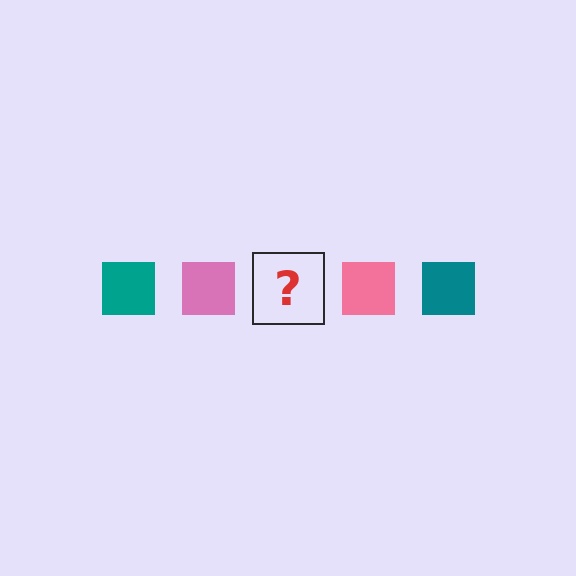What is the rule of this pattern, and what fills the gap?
The rule is that the pattern cycles through teal, pink squares. The gap should be filled with a teal square.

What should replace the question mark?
The question mark should be replaced with a teal square.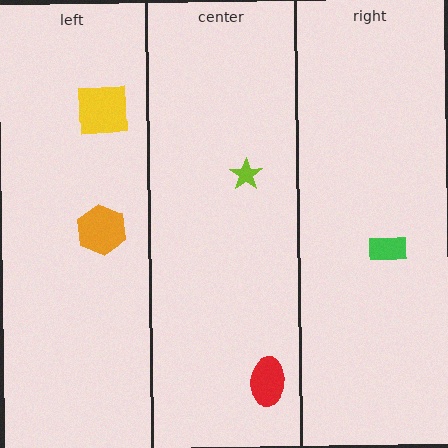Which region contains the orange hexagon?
The left region.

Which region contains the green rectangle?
The right region.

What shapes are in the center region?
The lime star, the red ellipse.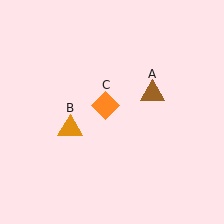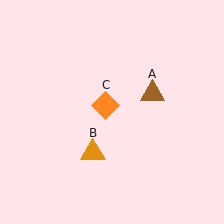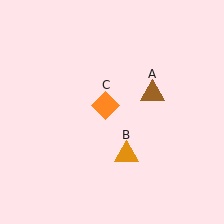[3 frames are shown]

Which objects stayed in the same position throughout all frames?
Brown triangle (object A) and orange diamond (object C) remained stationary.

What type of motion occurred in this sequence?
The orange triangle (object B) rotated counterclockwise around the center of the scene.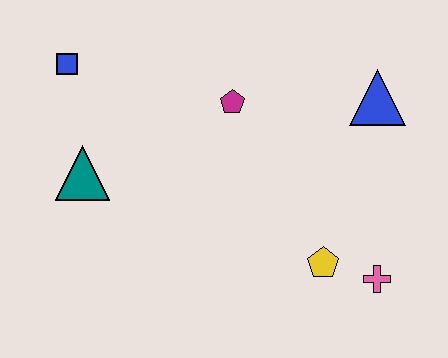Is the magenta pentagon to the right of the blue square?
Yes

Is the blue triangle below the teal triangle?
No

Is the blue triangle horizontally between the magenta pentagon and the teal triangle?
No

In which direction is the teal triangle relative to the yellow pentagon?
The teal triangle is to the left of the yellow pentagon.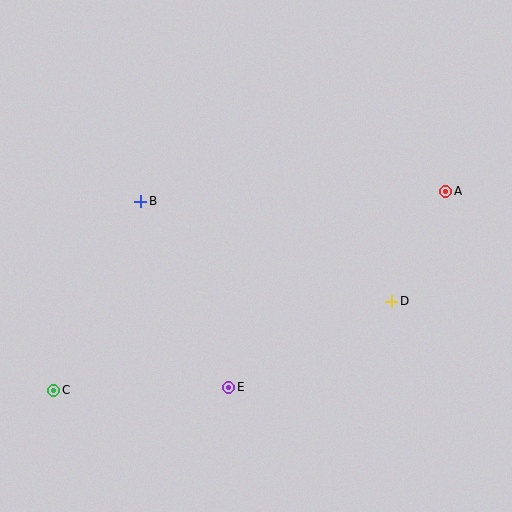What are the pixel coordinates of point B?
Point B is at (141, 201).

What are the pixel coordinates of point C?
Point C is at (54, 390).